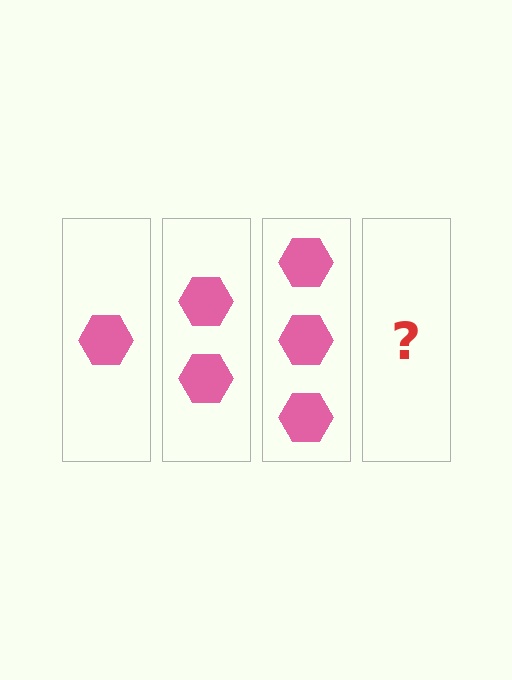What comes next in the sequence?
The next element should be 4 hexagons.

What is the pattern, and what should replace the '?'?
The pattern is that each step adds one more hexagon. The '?' should be 4 hexagons.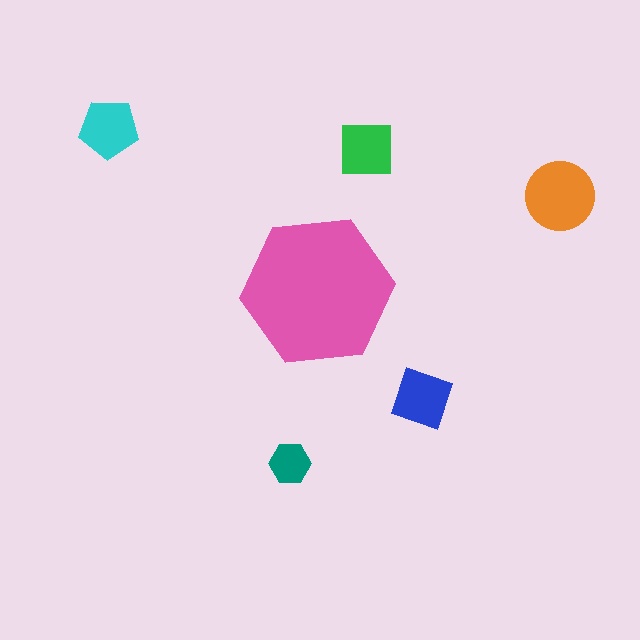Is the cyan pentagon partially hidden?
No, the cyan pentagon is fully visible.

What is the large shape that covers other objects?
A pink hexagon.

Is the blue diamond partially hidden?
No, the blue diamond is fully visible.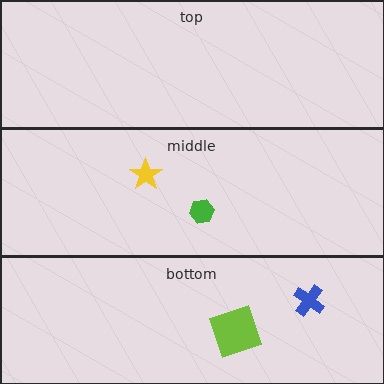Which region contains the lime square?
The bottom region.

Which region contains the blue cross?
The bottom region.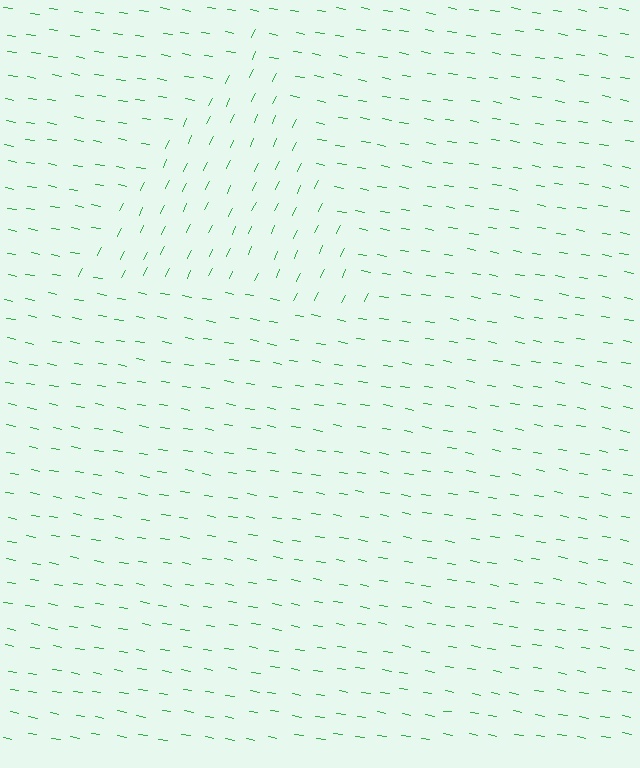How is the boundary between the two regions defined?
The boundary is defined purely by a change in line orientation (approximately 74 degrees difference). All lines are the same color and thickness.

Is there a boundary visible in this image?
Yes, there is a texture boundary formed by a change in line orientation.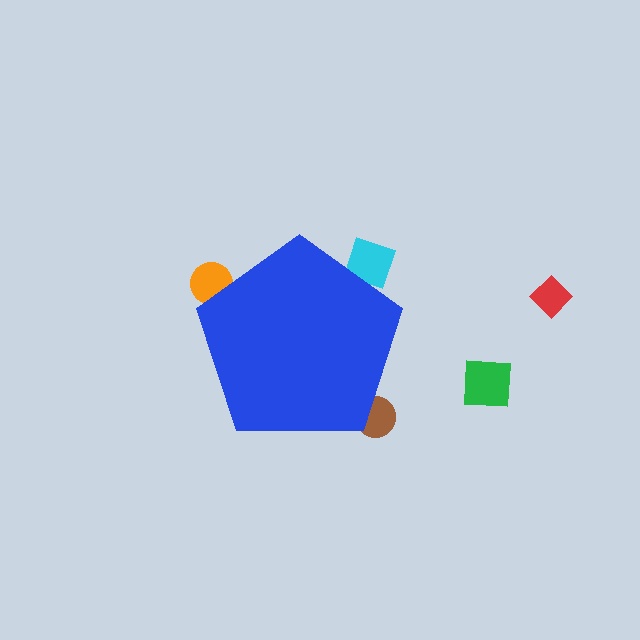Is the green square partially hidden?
No, the green square is fully visible.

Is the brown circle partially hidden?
Yes, the brown circle is partially hidden behind the blue pentagon.